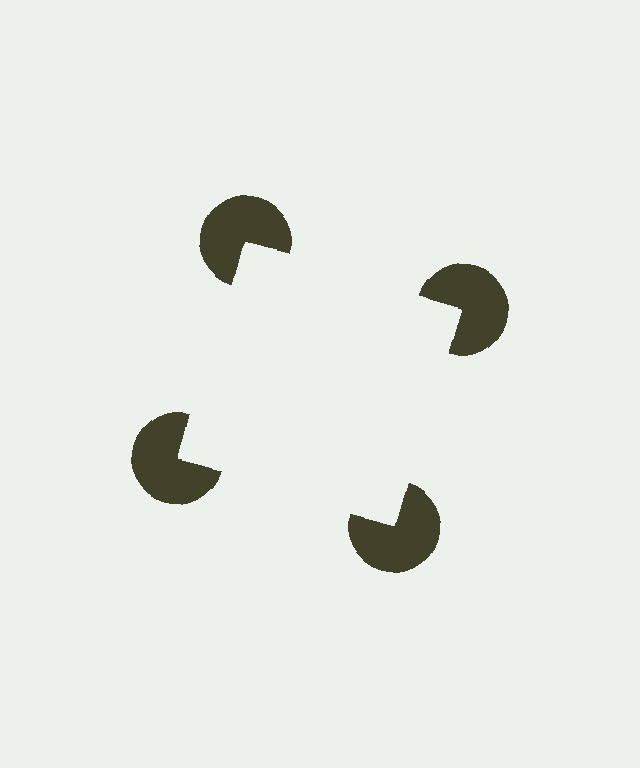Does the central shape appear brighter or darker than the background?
It typically appears slightly brighter than the background, even though no actual brightness change is drawn.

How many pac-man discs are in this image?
There are 4 — one at each vertex of the illusory square.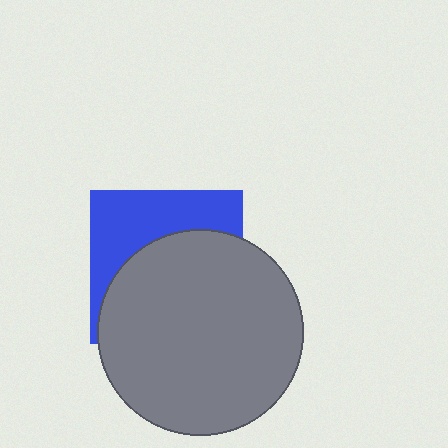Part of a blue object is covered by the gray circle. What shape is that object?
It is a square.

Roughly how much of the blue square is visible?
A small part of it is visible (roughly 40%).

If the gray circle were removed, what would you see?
You would see the complete blue square.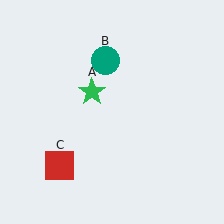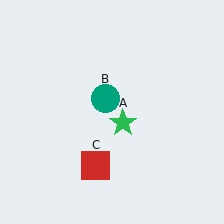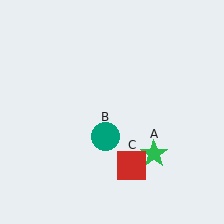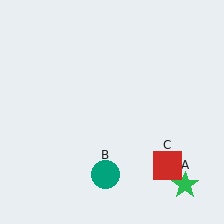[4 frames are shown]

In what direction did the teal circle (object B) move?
The teal circle (object B) moved down.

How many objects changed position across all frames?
3 objects changed position: green star (object A), teal circle (object B), red square (object C).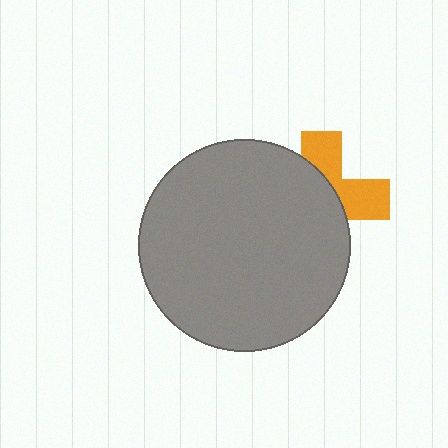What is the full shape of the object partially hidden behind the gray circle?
The partially hidden object is an orange cross.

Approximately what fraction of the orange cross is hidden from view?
Roughly 62% of the orange cross is hidden behind the gray circle.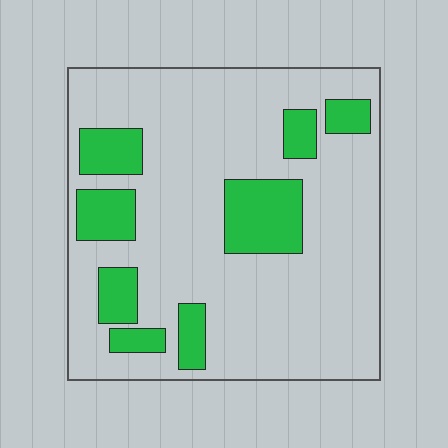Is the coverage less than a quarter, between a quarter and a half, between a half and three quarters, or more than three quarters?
Less than a quarter.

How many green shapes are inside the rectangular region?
8.